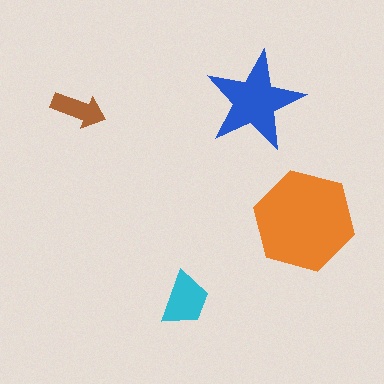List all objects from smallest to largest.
The brown arrow, the cyan trapezoid, the blue star, the orange hexagon.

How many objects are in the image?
There are 4 objects in the image.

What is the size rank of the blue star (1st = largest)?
2nd.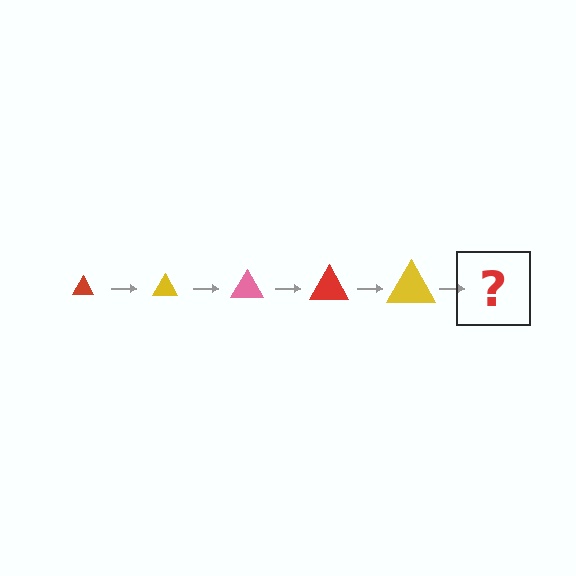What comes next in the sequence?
The next element should be a pink triangle, larger than the previous one.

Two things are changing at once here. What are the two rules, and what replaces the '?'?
The two rules are that the triangle grows larger each step and the color cycles through red, yellow, and pink. The '?' should be a pink triangle, larger than the previous one.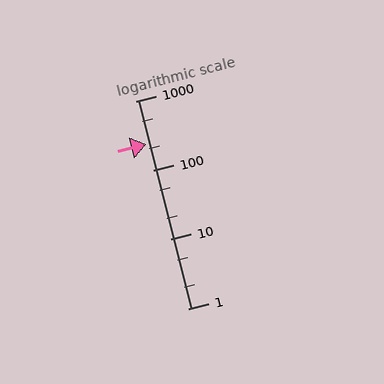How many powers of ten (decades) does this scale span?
The scale spans 3 decades, from 1 to 1000.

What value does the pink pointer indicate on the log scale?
The pointer indicates approximately 240.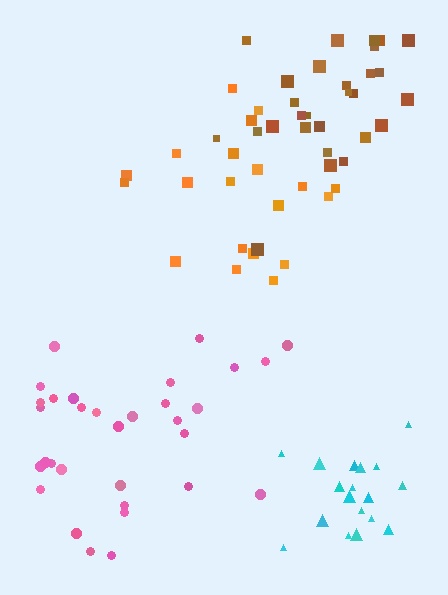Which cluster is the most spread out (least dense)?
Orange.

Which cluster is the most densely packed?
Cyan.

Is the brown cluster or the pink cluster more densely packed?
Pink.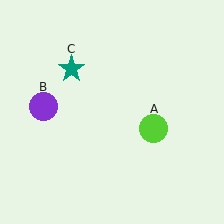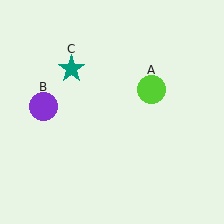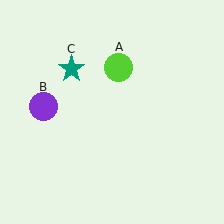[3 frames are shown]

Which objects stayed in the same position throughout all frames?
Purple circle (object B) and teal star (object C) remained stationary.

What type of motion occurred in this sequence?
The lime circle (object A) rotated counterclockwise around the center of the scene.